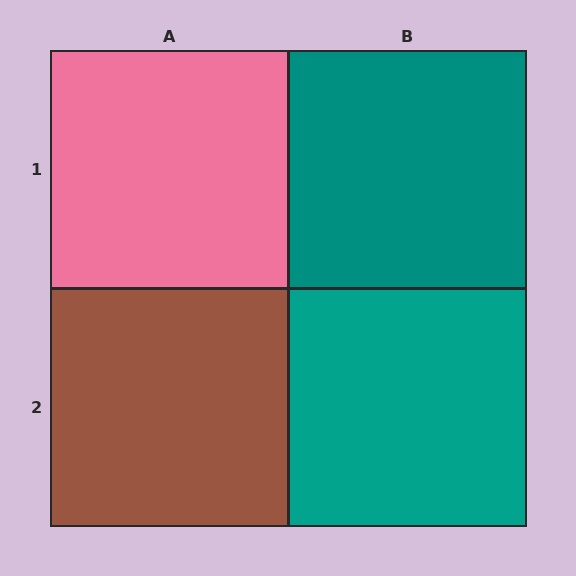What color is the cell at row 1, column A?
Pink.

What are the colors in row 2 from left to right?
Brown, teal.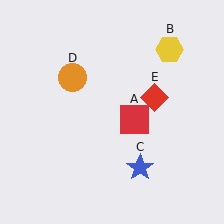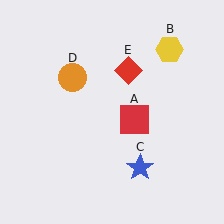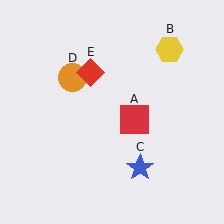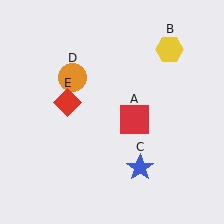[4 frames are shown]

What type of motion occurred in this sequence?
The red diamond (object E) rotated counterclockwise around the center of the scene.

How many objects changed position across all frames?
1 object changed position: red diamond (object E).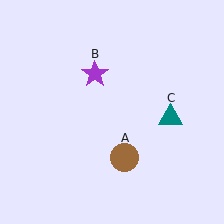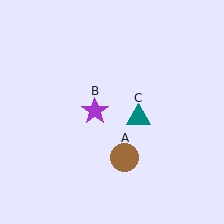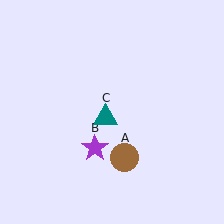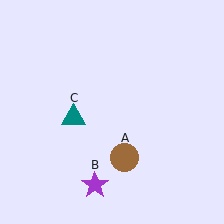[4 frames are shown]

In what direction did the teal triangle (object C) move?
The teal triangle (object C) moved left.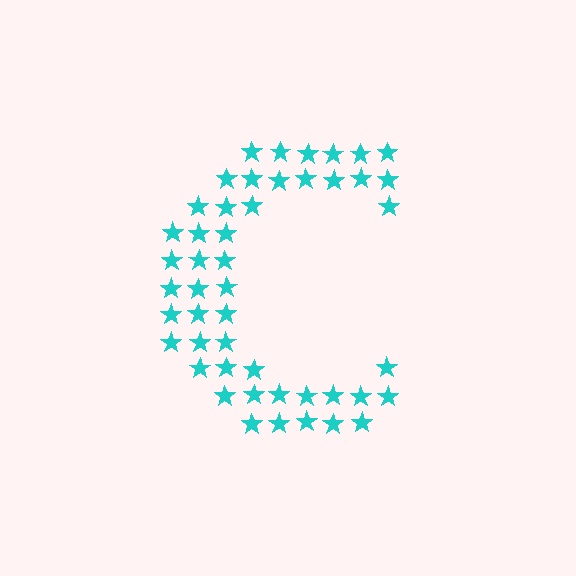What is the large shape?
The large shape is the letter C.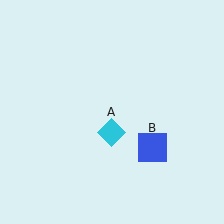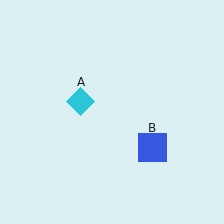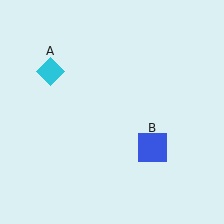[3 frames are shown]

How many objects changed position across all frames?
1 object changed position: cyan diamond (object A).